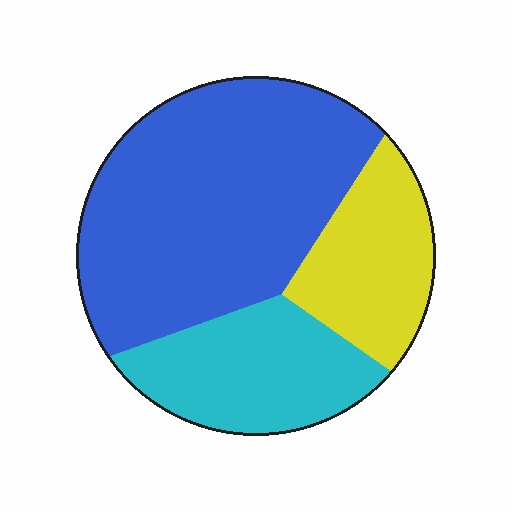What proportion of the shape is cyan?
Cyan takes up about one quarter (1/4) of the shape.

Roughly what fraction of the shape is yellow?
Yellow takes up about one fifth (1/5) of the shape.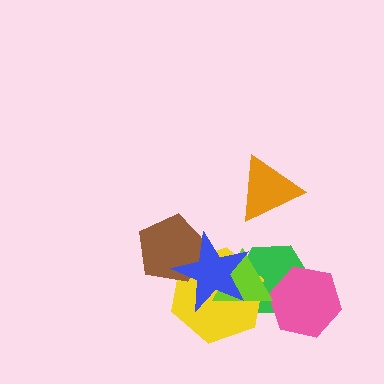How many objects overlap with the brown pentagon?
2 objects overlap with the brown pentagon.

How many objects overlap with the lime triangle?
3 objects overlap with the lime triangle.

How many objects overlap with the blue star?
4 objects overlap with the blue star.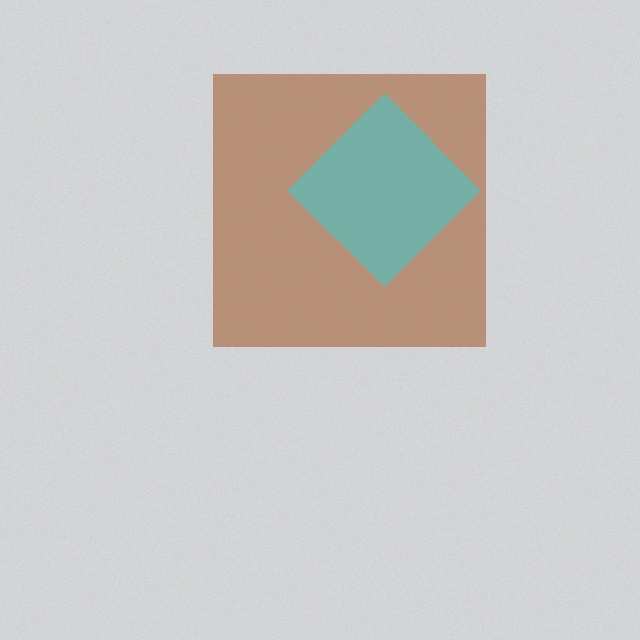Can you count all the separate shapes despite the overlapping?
Yes, there are 2 separate shapes.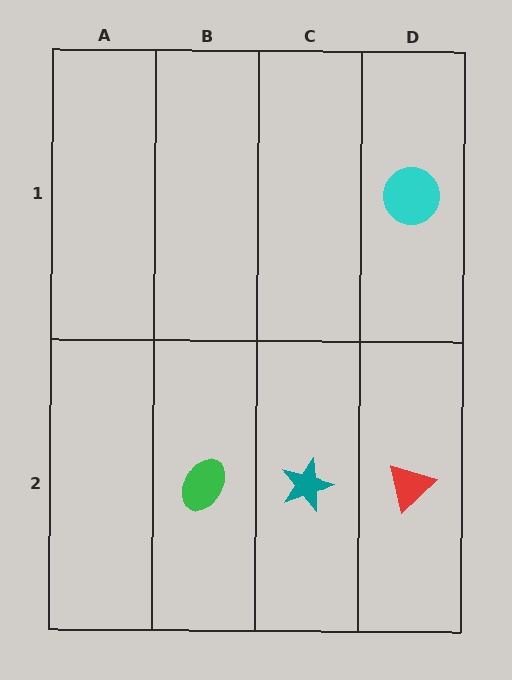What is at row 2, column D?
A red triangle.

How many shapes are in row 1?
1 shape.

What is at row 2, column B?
A green ellipse.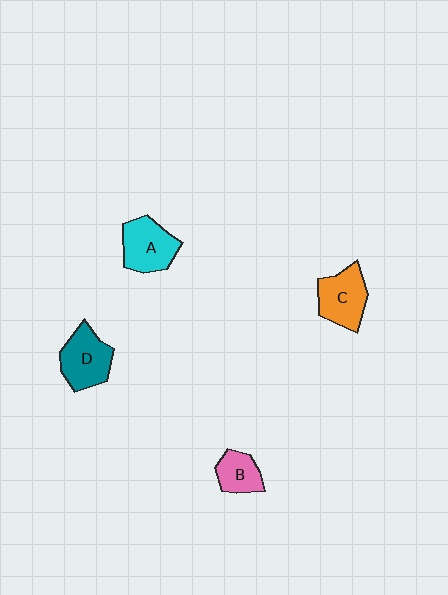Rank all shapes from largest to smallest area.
From largest to smallest: D (teal), A (cyan), C (orange), B (pink).